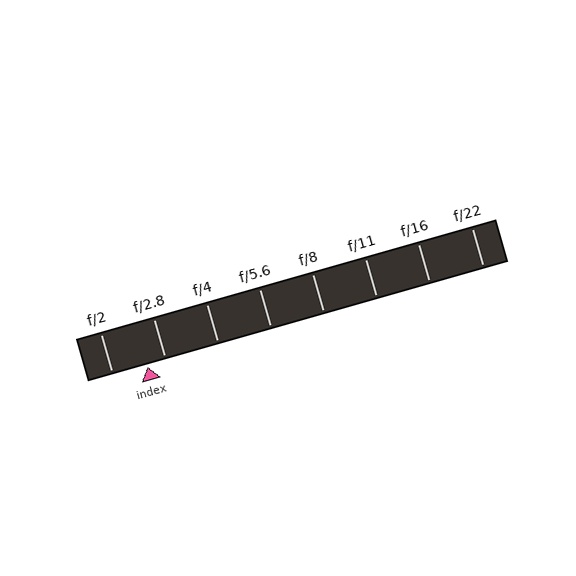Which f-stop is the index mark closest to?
The index mark is closest to f/2.8.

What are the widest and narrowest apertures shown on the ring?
The widest aperture shown is f/2 and the narrowest is f/22.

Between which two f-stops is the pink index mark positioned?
The index mark is between f/2 and f/2.8.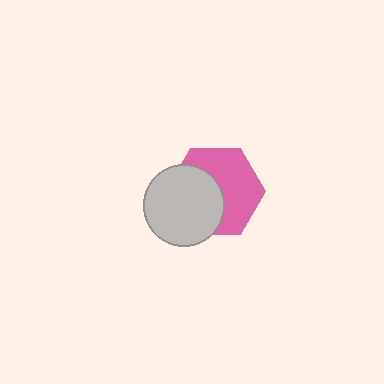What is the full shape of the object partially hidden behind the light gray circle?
The partially hidden object is a pink hexagon.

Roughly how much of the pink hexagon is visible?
About half of it is visible (roughly 54%).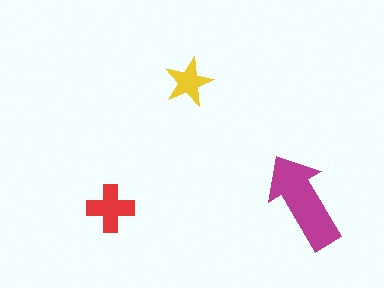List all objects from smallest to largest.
The yellow star, the red cross, the magenta arrow.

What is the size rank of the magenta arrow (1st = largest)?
1st.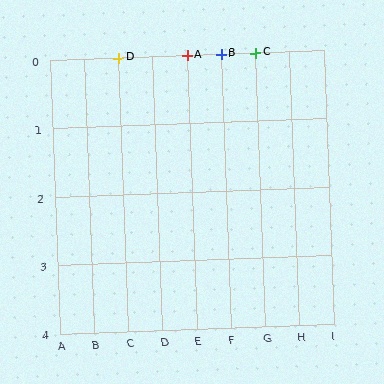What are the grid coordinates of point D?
Point D is at grid coordinates (C, 0).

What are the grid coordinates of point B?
Point B is at grid coordinates (F, 0).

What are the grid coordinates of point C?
Point C is at grid coordinates (G, 0).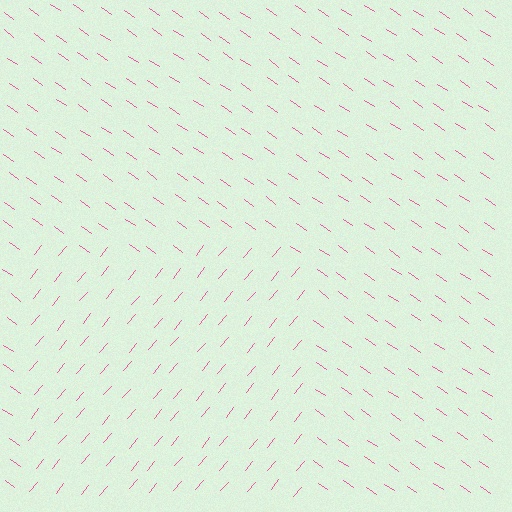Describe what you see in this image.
The image is filled with small pink line segments. A rectangle region in the image has lines oriented differently from the surrounding lines, creating a visible texture boundary.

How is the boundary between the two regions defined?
The boundary is defined purely by a change in line orientation (approximately 85 degrees difference). All lines are the same color and thickness.